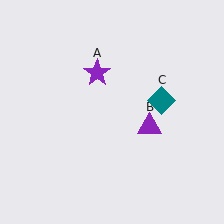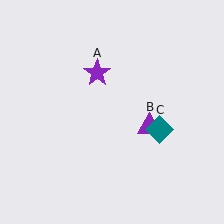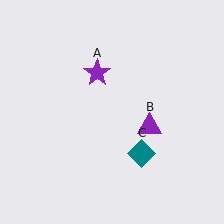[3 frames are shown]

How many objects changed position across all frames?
1 object changed position: teal diamond (object C).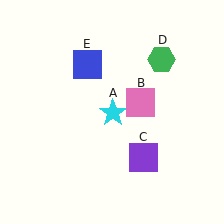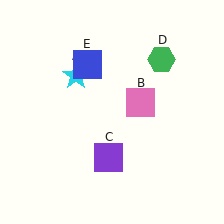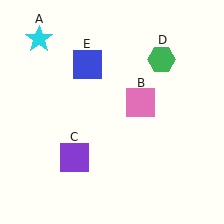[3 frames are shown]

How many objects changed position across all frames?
2 objects changed position: cyan star (object A), purple square (object C).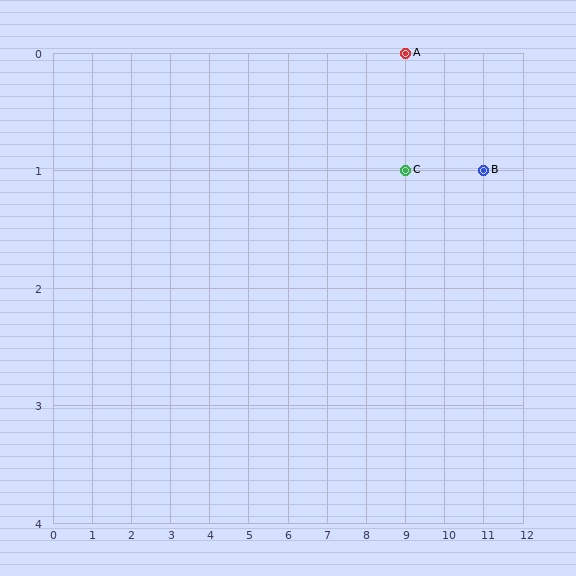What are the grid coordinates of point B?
Point B is at grid coordinates (11, 1).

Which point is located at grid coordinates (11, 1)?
Point B is at (11, 1).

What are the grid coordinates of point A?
Point A is at grid coordinates (9, 0).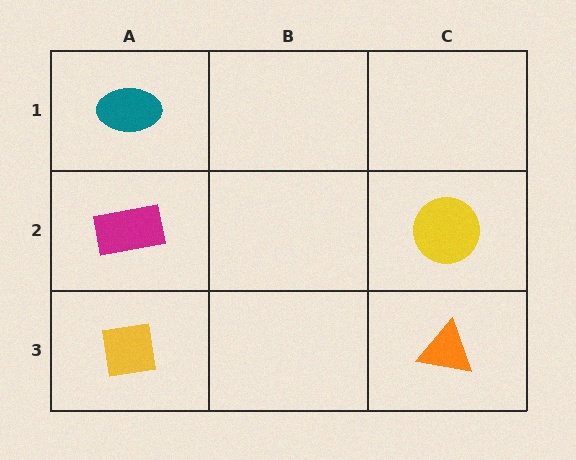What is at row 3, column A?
A yellow square.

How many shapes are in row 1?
1 shape.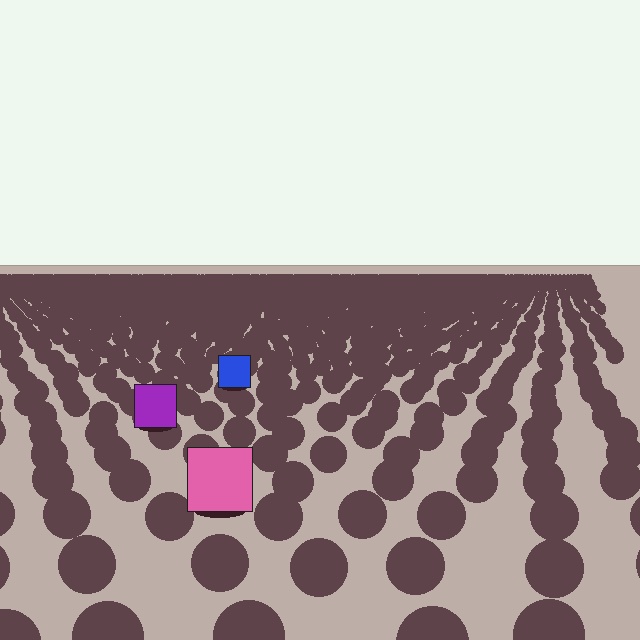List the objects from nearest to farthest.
From nearest to farthest: the pink square, the purple square, the blue square.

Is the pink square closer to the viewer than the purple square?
Yes. The pink square is closer — you can tell from the texture gradient: the ground texture is coarser near it.